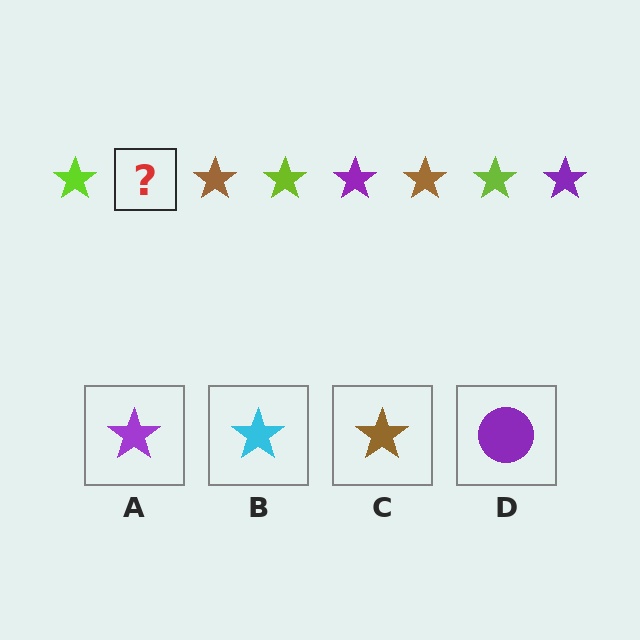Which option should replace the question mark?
Option A.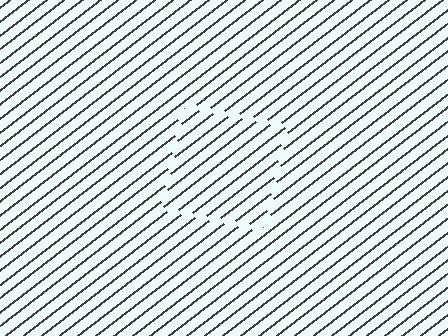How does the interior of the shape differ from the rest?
The interior of the shape contains the same grating, shifted by half a period — the contour is defined by the phase discontinuity where line-ends from the inner and outer gratings abut.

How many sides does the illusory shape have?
4 sides — the line-ends trace a square.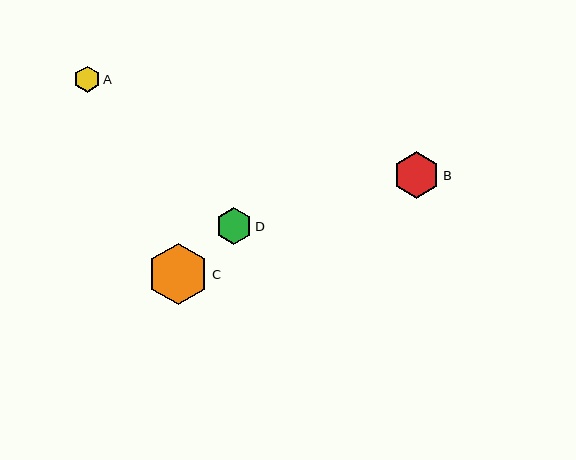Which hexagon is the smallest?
Hexagon A is the smallest with a size of approximately 26 pixels.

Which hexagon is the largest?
Hexagon C is the largest with a size of approximately 61 pixels.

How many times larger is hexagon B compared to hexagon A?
Hexagon B is approximately 1.8 times the size of hexagon A.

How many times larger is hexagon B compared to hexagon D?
Hexagon B is approximately 1.3 times the size of hexagon D.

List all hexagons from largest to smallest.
From largest to smallest: C, B, D, A.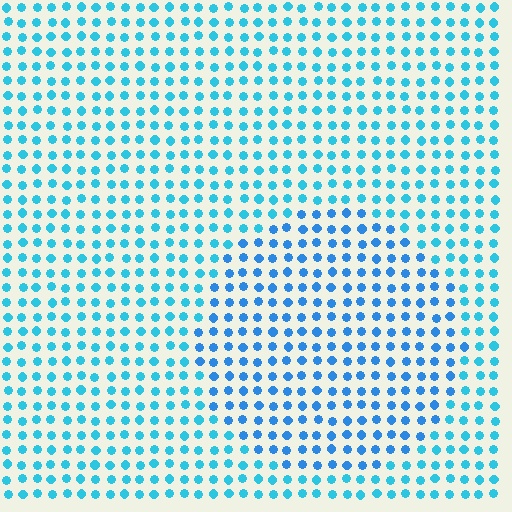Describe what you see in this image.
The image is filled with small cyan elements in a uniform arrangement. A circle-shaped region is visible where the elements are tinted to a slightly different hue, forming a subtle color boundary.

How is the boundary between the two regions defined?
The boundary is defined purely by a slight shift in hue (about 21 degrees). Spacing, size, and orientation are identical on both sides.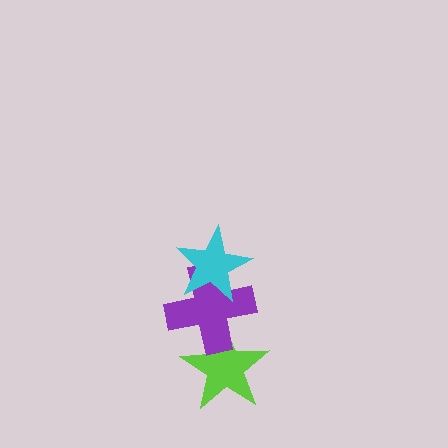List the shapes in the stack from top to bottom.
From top to bottom: the cyan star, the purple cross, the lime star.